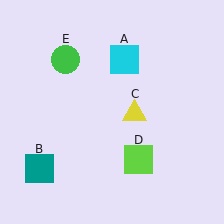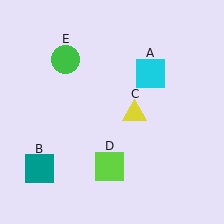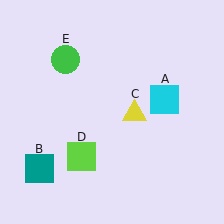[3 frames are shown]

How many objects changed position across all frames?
2 objects changed position: cyan square (object A), lime square (object D).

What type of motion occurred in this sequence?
The cyan square (object A), lime square (object D) rotated clockwise around the center of the scene.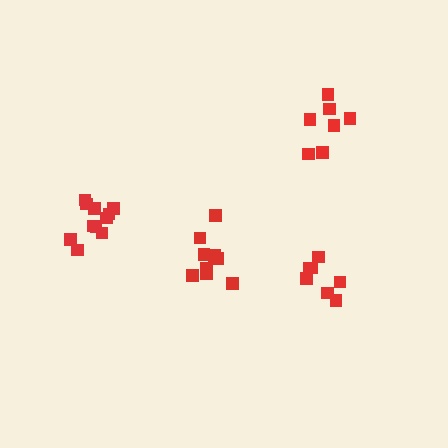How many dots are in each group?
Group 1: 9 dots, Group 2: 11 dots, Group 3: 7 dots, Group 4: 7 dots (34 total).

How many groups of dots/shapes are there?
There are 4 groups.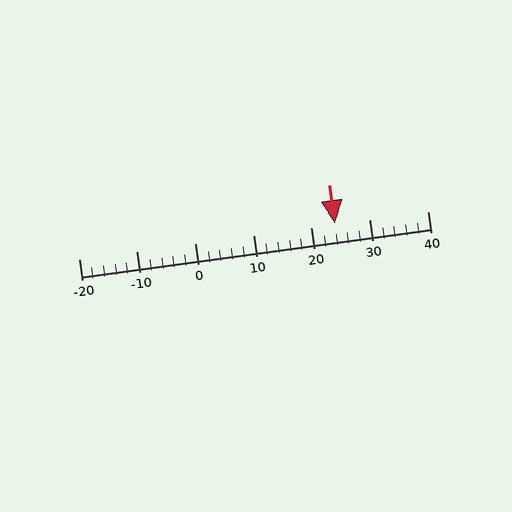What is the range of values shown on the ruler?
The ruler shows values from -20 to 40.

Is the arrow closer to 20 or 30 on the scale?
The arrow is closer to 20.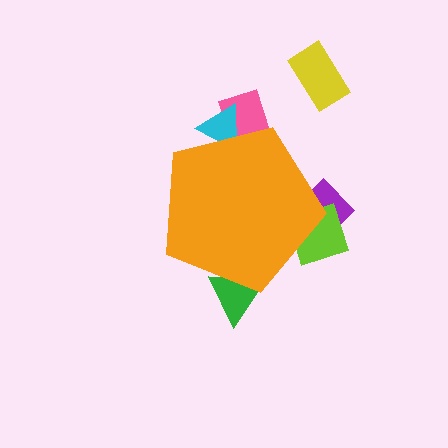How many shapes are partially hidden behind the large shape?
5 shapes are partially hidden.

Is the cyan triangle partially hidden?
Yes, the cyan triangle is partially hidden behind the orange pentagon.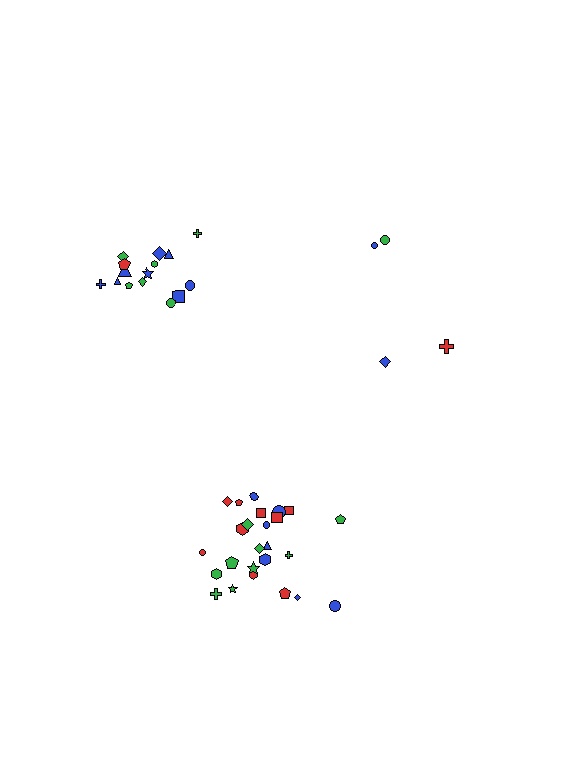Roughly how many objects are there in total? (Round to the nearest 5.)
Roughly 45 objects in total.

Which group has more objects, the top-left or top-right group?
The top-left group.